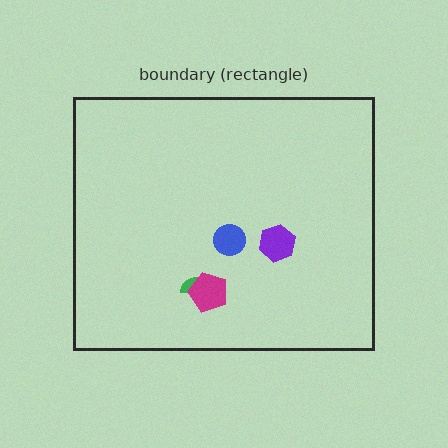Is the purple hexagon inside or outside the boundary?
Inside.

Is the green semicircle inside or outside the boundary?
Inside.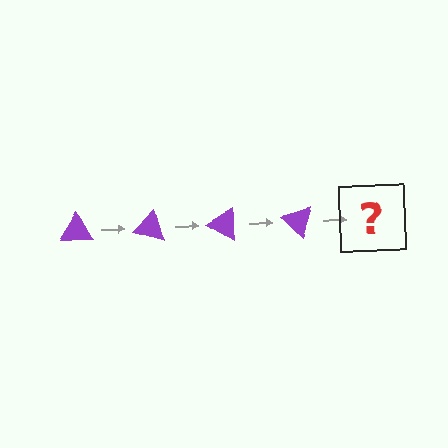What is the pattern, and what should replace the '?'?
The pattern is that the triangle rotates 15 degrees each step. The '?' should be a purple triangle rotated 60 degrees.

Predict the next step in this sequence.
The next step is a purple triangle rotated 60 degrees.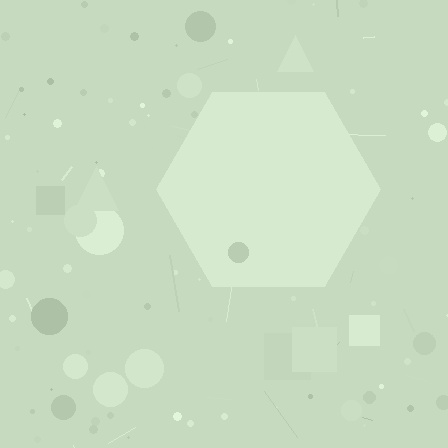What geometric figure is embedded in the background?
A hexagon is embedded in the background.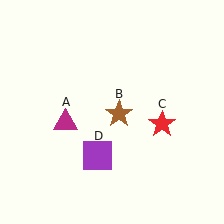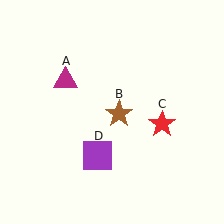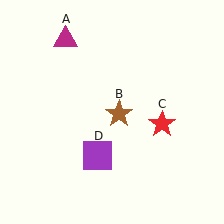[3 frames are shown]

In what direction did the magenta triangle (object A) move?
The magenta triangle (object A) moved up.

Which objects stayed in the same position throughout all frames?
Brown star (object B) and red star (object C) and purple square (object D) remained stationary.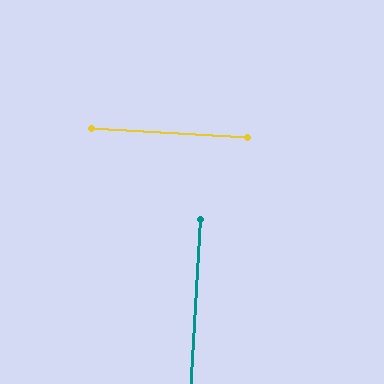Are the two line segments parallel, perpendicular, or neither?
Perpendicular — they meet at approximately 90°.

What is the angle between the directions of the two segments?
Approximately 90 degrees.